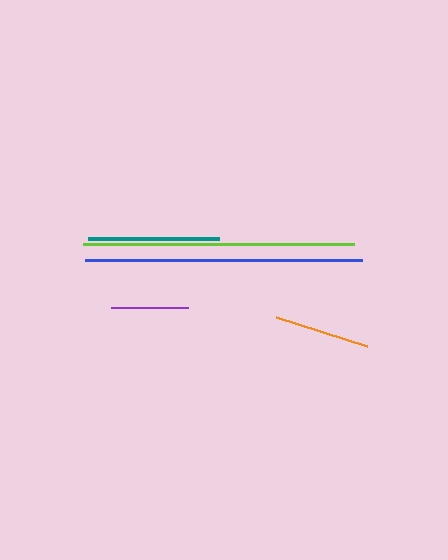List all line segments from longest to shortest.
From longest to shortest: blue, lime, teal, orange, purple.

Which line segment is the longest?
The blue line is the longest at approximately 277 pixels.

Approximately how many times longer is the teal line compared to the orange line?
The teal line is approximately 1.4 times the length of the orange line.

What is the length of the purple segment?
The purple segment is approximately 77 pixels long.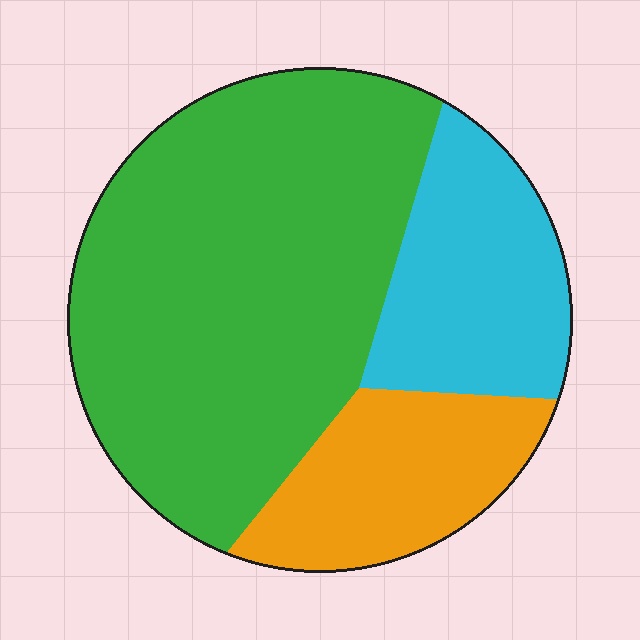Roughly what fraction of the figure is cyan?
Cyan takes up about one fifth (1/5) of the figure.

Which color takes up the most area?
Green, at roughly 60%.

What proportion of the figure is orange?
Orange covers around 20% of the figure.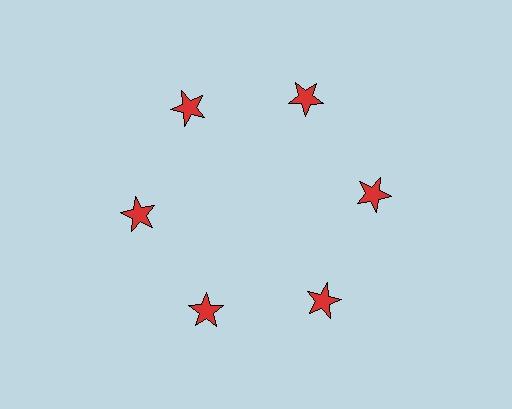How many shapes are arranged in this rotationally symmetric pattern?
There are 6 shapes, arranged in 6 groups of 1.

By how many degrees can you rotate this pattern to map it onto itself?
The pattern maps onto itself every 60 degrees of rotation.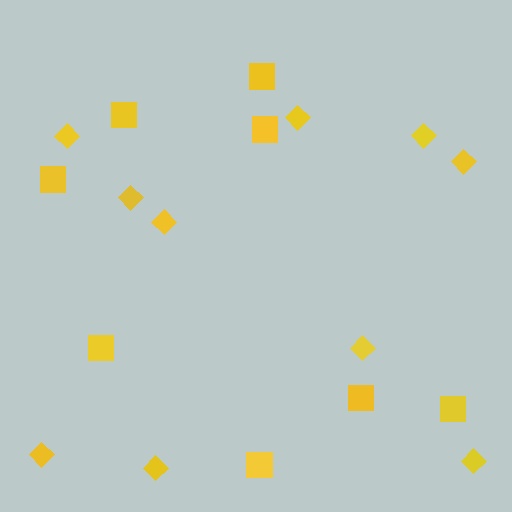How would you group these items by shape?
There are 2 groups: one group of diamonds (10) and one group of squares (8).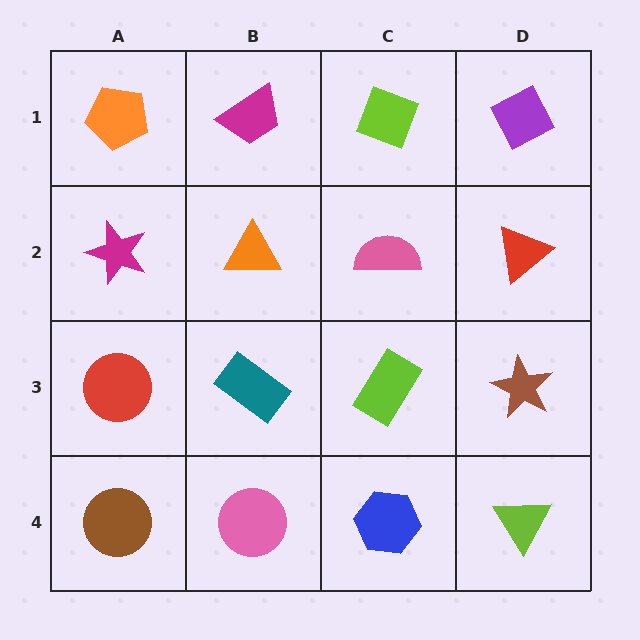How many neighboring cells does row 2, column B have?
4.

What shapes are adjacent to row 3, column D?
A red triangle (row 2, column D), a lime triangle (row 4, column D), a lime rectangle (row 3, column C).